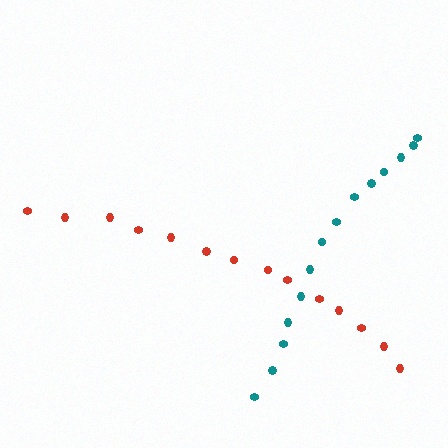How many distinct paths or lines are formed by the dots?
There are 2 distinct paths.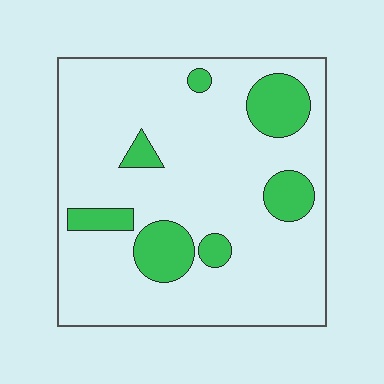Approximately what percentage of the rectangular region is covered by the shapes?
Approximately 15%.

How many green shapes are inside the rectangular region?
7.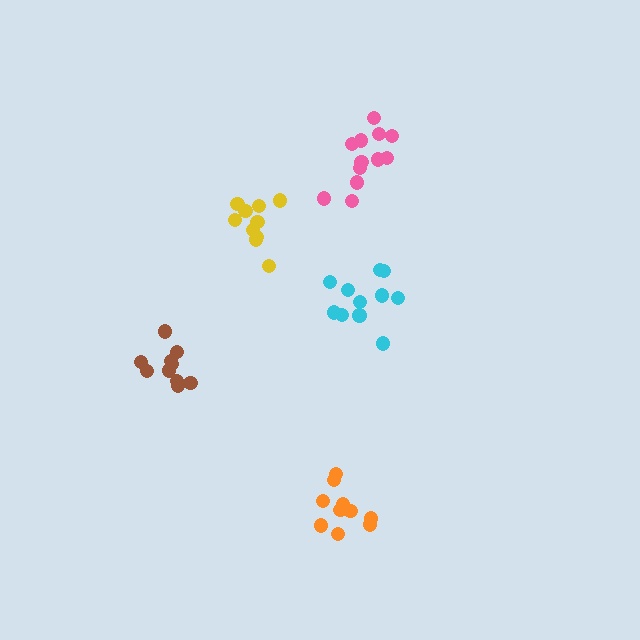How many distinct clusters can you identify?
There are 5 distinct clusters.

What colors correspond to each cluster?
The clusters are colored: orange, cyan, yellow, brown, pink.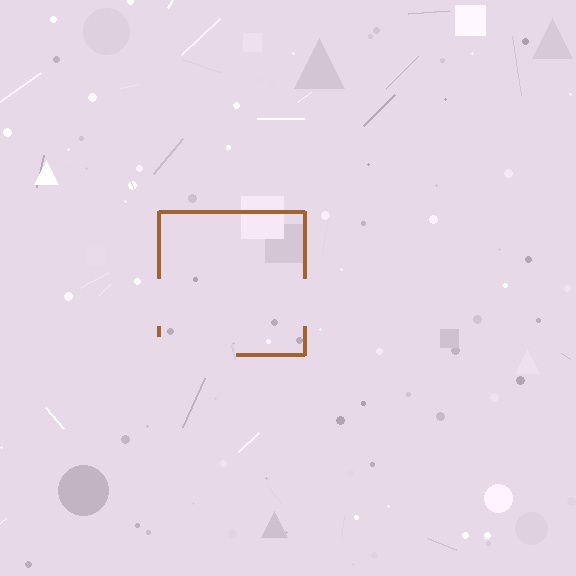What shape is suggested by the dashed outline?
The dashed outline suggests a square.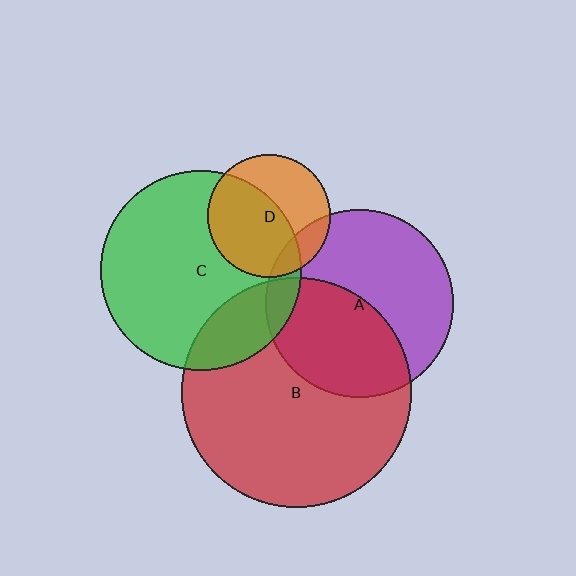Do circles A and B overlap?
Yes.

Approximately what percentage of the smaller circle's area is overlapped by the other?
Approximately 45%.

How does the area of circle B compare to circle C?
Approximately 1.3 times.